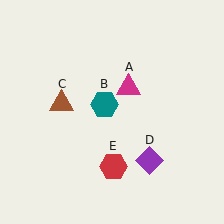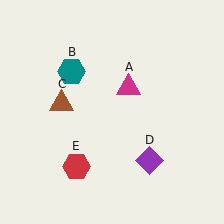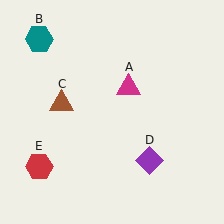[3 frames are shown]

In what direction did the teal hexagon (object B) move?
The teal hexagon (object B) moved up and to the left.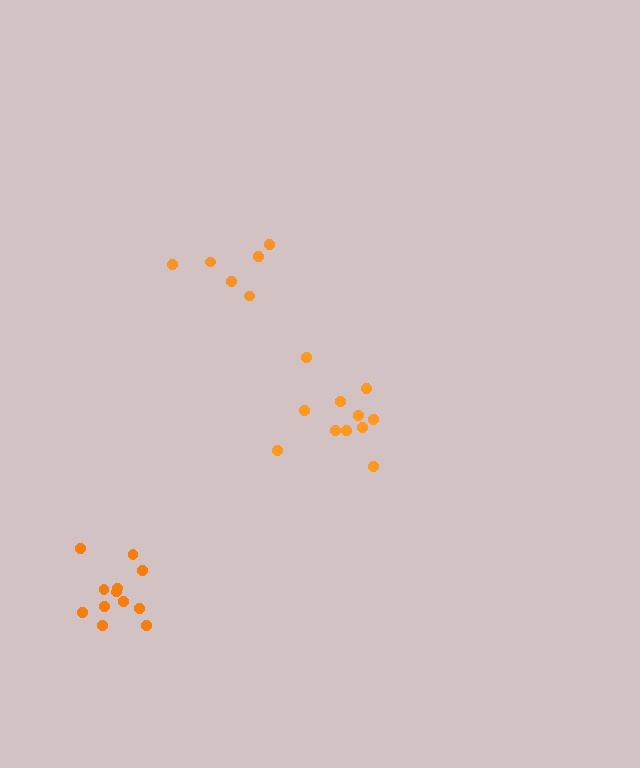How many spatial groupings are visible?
There are 3 spatial groupings.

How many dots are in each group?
Group 1: 11 dots, Group 2: 6 dots, Group 3: 12 dots (29 total).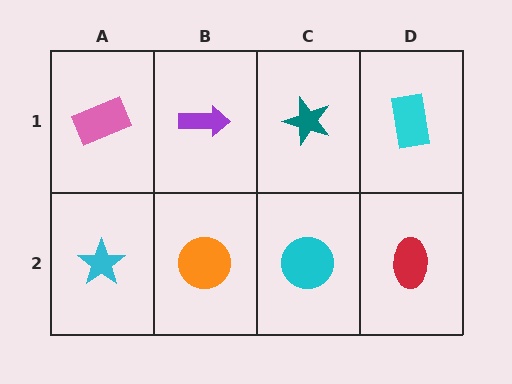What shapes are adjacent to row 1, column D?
A red ellipse (row 2, column D), a teal star (row 1, column C).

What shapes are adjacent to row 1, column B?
An orange circle (row 2, column B), a pink rectangle (row 1, column A), a teal star (row 1, column C).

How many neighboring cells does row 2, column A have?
2.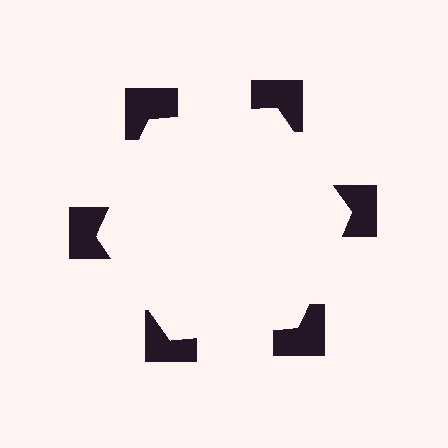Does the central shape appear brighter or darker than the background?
It typically appears slightly brighter than the background, even though no actual brightness change is drawn.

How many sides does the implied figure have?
6 sides.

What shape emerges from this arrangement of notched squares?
An illusory hexagon — its edges are inferred from the aligned wedge cuts in the notched squares, not physically drawn.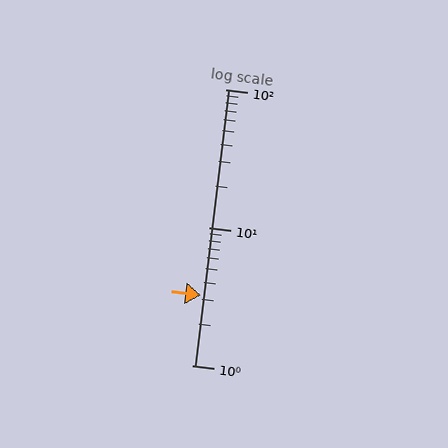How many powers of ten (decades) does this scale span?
The scale spans 2 decades, from 1 to 100.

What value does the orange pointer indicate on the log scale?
The pointer indicates approximately 3.2.